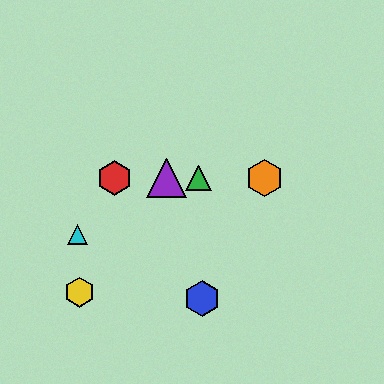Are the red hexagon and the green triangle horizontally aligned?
Yes, both are at y≈178.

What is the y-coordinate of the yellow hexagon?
The yellow hexagon is at y≈292.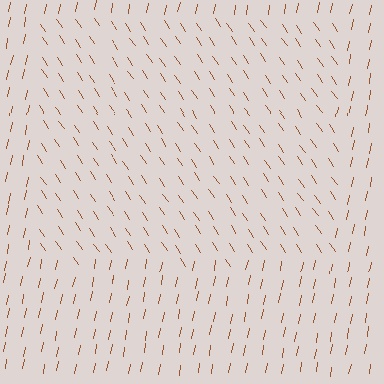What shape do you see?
I see a rectangle.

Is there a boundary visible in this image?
Yes, there is a texture boundary formed by a change in line orientation.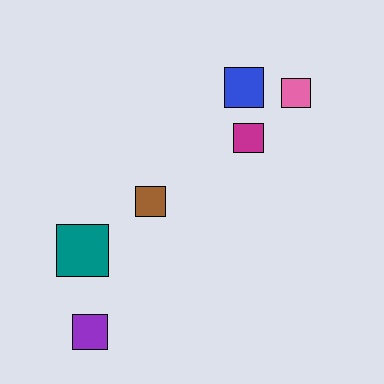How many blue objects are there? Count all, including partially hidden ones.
There is 1 blue object.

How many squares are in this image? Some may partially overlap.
There are 6 squares.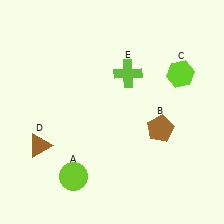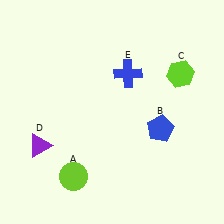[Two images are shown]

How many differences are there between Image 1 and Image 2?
There are 3 differences between the two images.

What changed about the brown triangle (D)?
In Image 1, D is brown. In Image 2, it changed to purple.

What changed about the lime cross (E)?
In Image 1, E is lime. In Image 2, it changed to blue.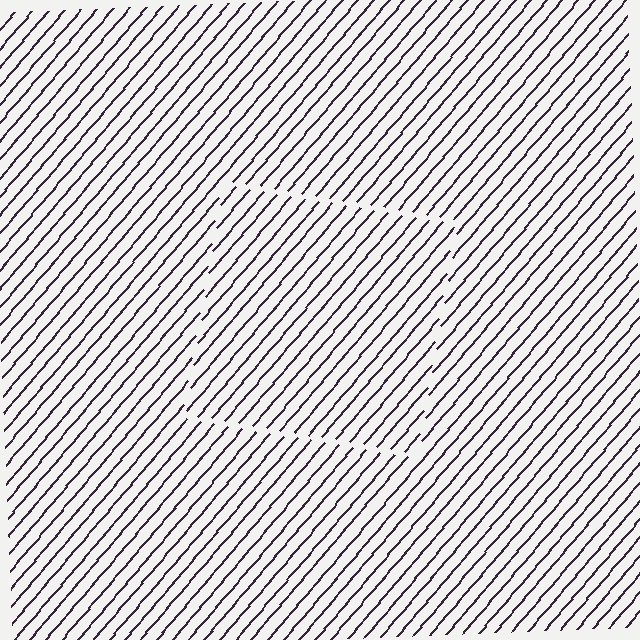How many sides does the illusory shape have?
4 sides — the line-ends trace a square.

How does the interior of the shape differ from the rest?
The interior of the shape contains the same grating, shifted by half a period — the contour is defined by the phase discontinuity where line-ends from the inner and outer gratings abut.